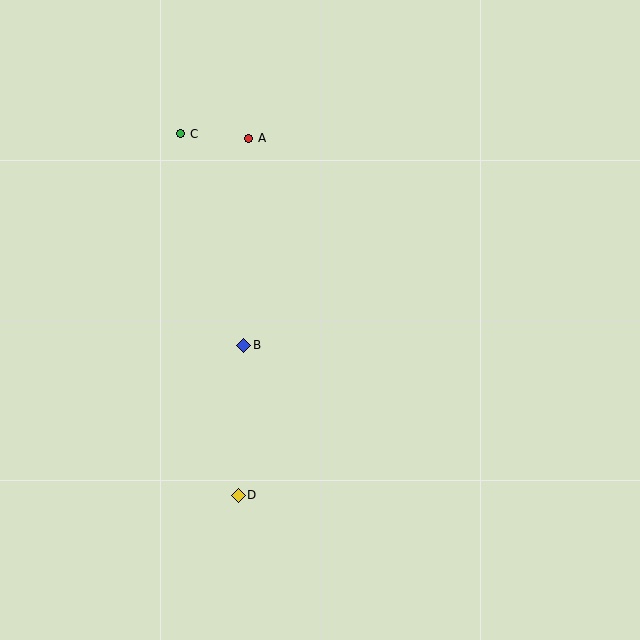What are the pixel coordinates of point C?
Point C is at (181, 134).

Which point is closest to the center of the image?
Point B at (244, 345) is closest to the center.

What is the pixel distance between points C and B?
The distance between C and B is 221 pixels.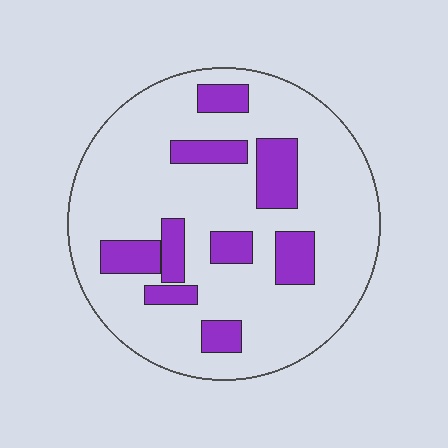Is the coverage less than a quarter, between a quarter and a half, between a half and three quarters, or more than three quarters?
Less than a quarter.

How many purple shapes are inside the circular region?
9.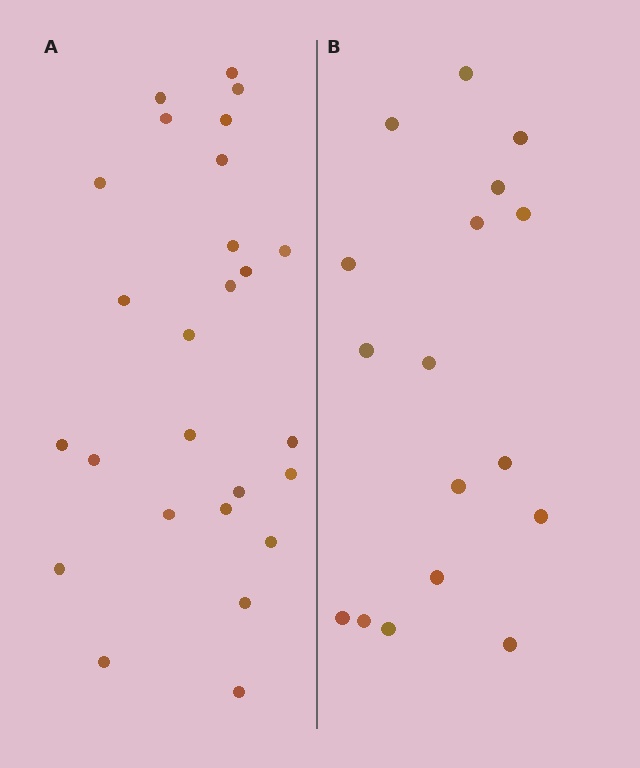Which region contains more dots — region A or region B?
Region A (the left region) has more dots.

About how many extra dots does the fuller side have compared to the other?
Region A has roughly 8 or so more dots than region B.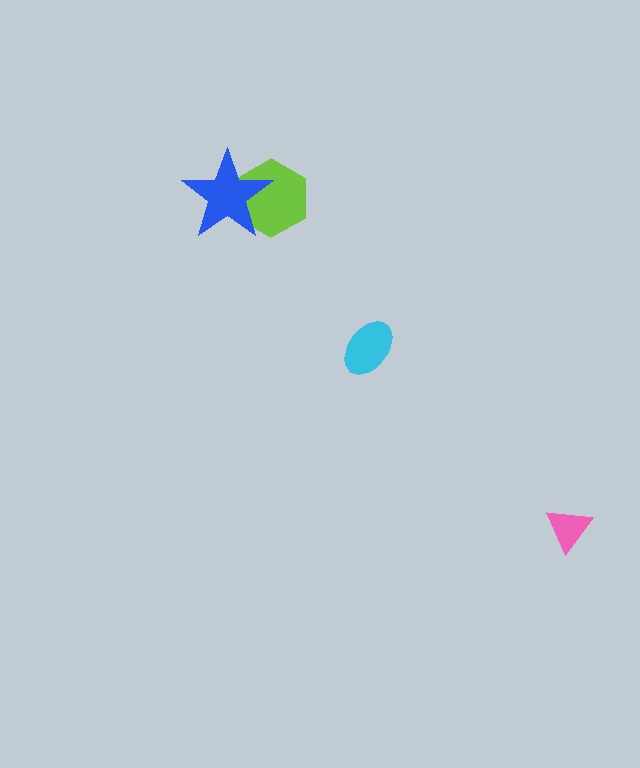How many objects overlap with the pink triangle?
0 objects overlap with the pink triangle.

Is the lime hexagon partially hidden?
Yes, it is partially covered by another shape.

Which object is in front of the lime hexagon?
The blue star is in front of the lime hexagon.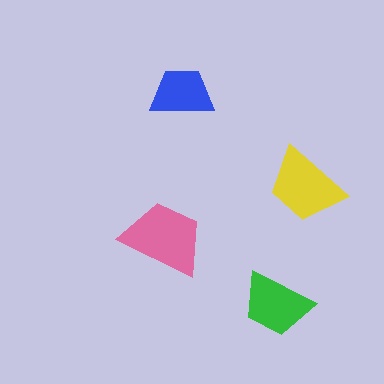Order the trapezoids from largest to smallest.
the pink one, the yellow one, the green one, the blue one.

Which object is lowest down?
The green trapezoid is bottommost.